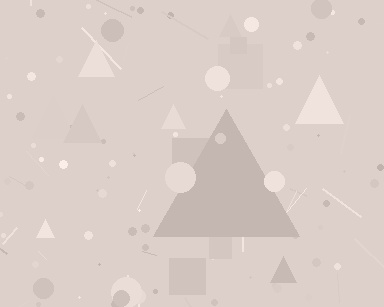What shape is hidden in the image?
A triangle is hidden in the image.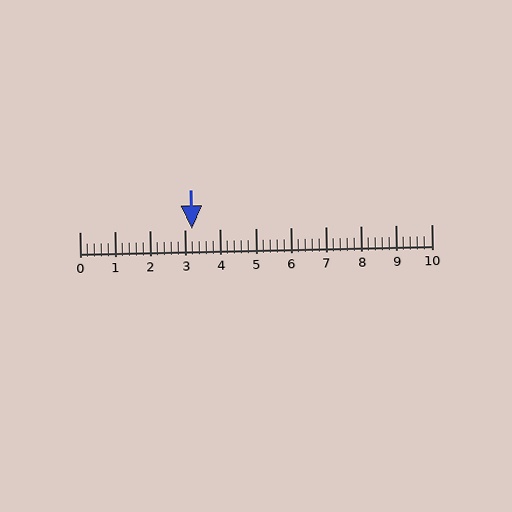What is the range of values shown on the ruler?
The ruler shows values from 0 to 10.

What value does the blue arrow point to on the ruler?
The blue arrow points to approximately 3.2.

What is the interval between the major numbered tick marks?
The major tick marks are spaced 1 units apart.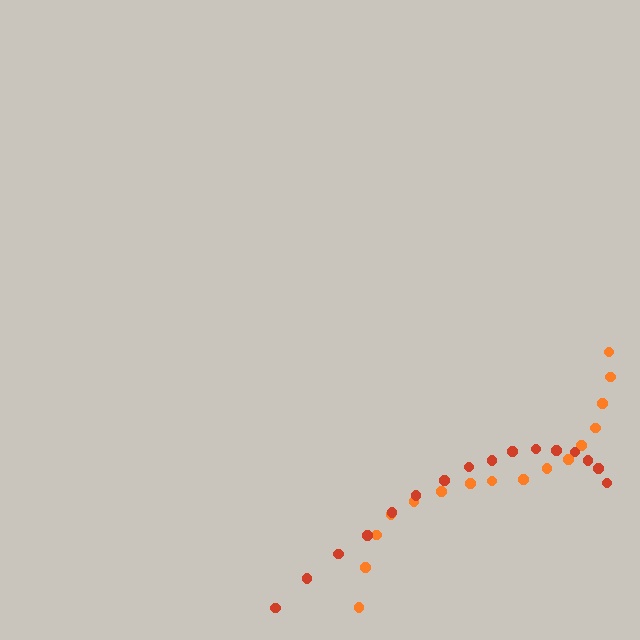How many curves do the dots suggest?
There are 2 distinct paths.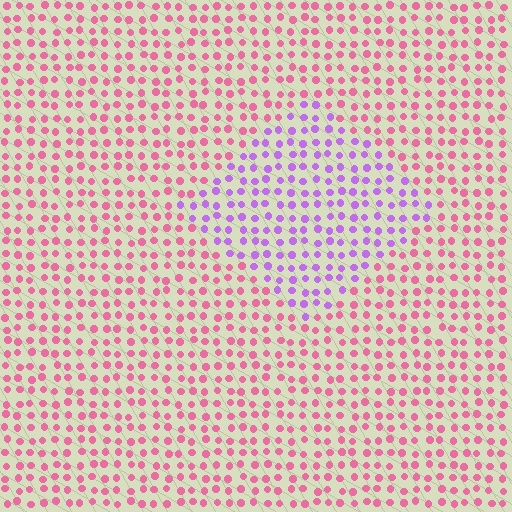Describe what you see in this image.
The image is filled with small pink elements in a uniform arrangement. A diamond-shaped region is visible where the elements are tinted to a slightly different hue, forming a subtle color boundary.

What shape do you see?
I see a diamond.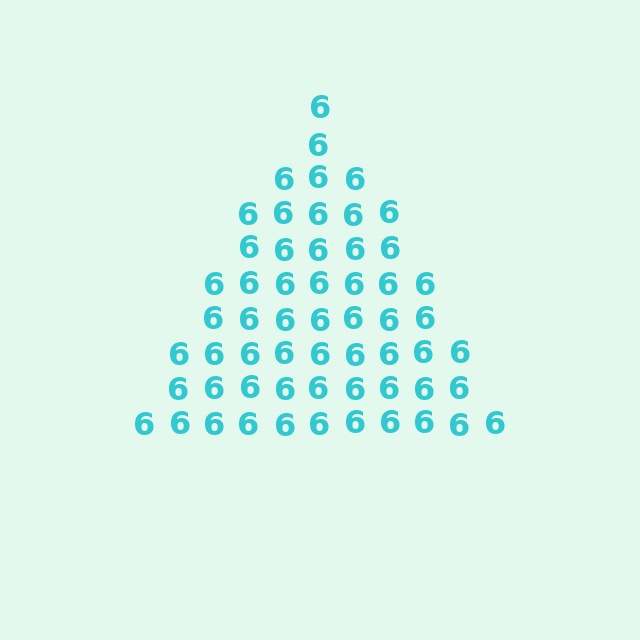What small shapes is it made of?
It is made of small digit 6's.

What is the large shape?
The large shape is a triangle.